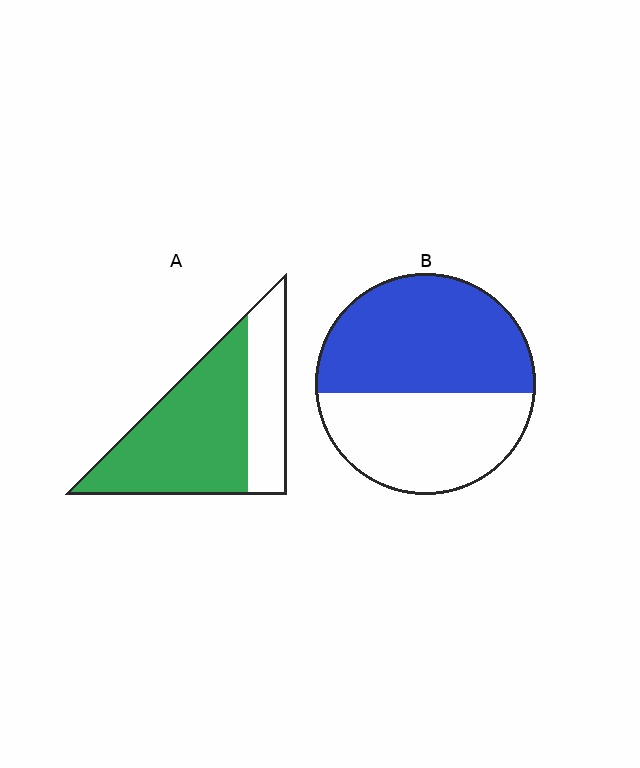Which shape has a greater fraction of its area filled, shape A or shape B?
Shape A.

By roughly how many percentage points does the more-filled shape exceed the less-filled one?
By roughly 15 percentage points (A over B).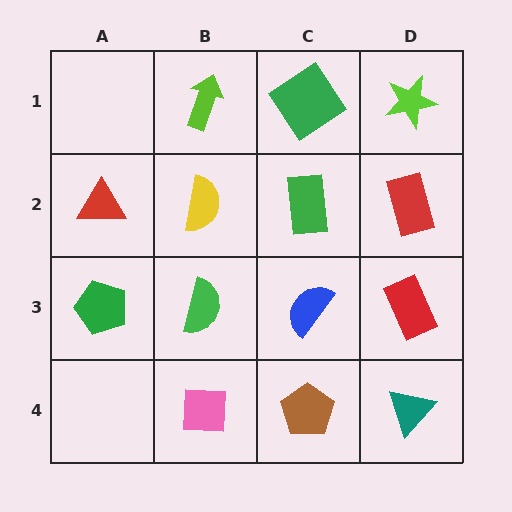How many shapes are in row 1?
3 shapes.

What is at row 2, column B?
A yellow semicircle.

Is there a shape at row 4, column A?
No, that cell is empty.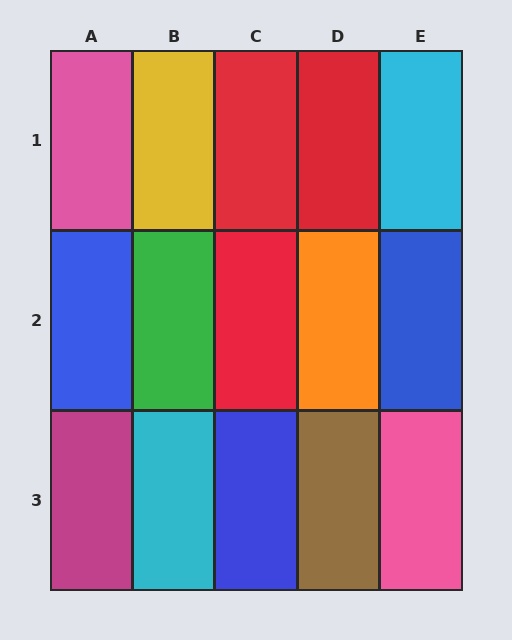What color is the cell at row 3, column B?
Cyan.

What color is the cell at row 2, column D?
Orange.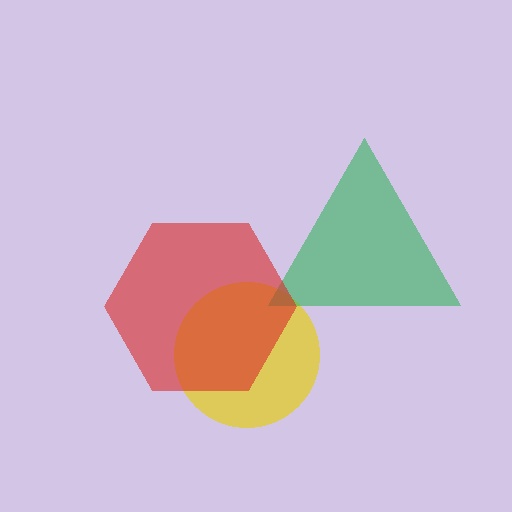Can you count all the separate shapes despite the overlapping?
Yes, there are 3 separate shapes.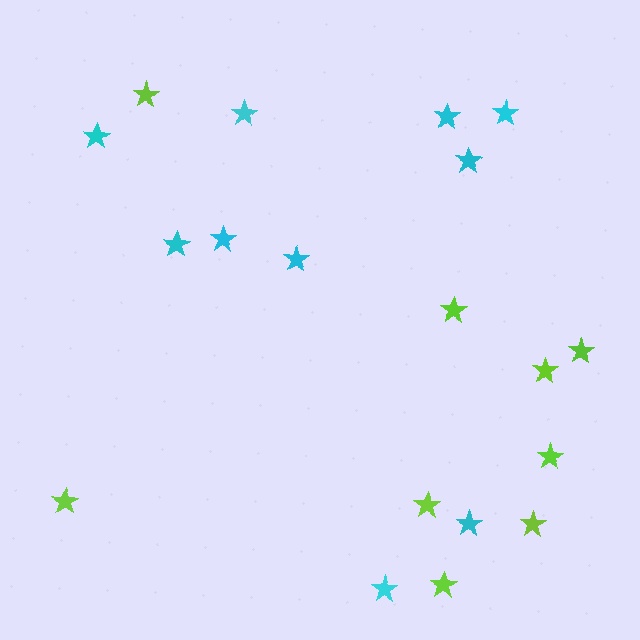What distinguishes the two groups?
There are 2 groups: one group of cyan stars (10) and one group of lime stars (9).